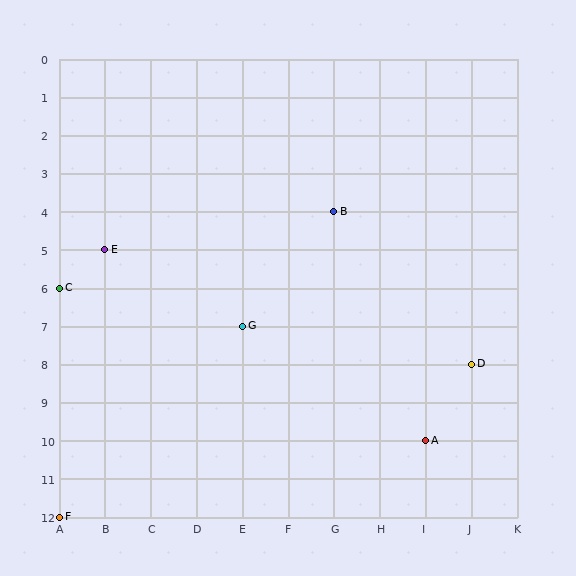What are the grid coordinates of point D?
Point D is at grid coordinates (J, 8).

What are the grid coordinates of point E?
Point E is at grid coordinates (B, 5).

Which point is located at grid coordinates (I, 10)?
Point A is at (I, 10).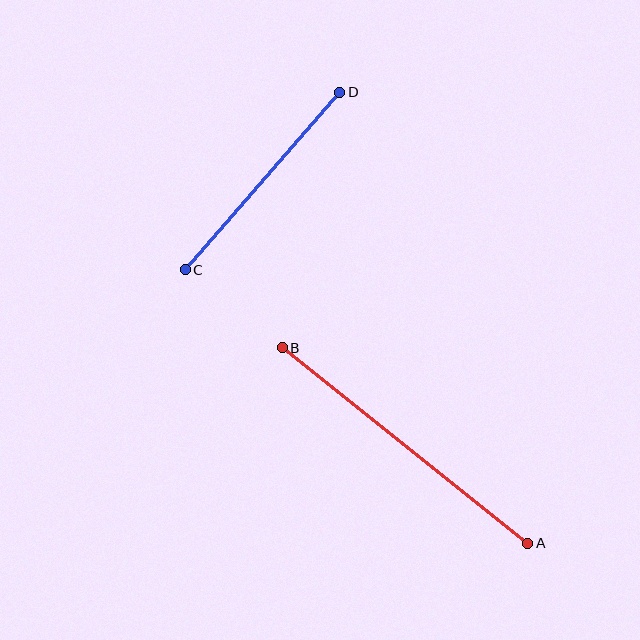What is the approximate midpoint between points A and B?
The midpoint is at approximately (405, 445) pixels.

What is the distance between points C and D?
The distance is approximately 236 pixels.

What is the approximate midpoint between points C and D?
The midpoint is at approximately (262, 181) pixels.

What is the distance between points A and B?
The distance is approximately 314 pixels.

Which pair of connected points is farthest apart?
Points A and B are farthest apart.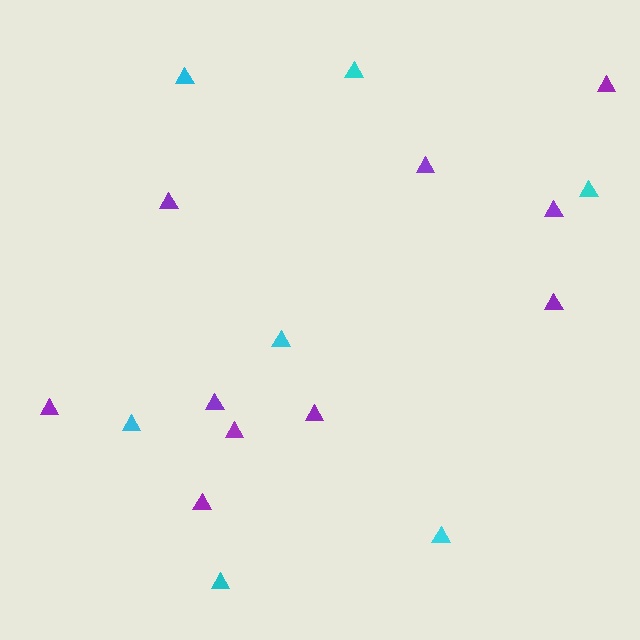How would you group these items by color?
There are 2 groups: one group of cyan triangles (7) and one group of purple triangles (10).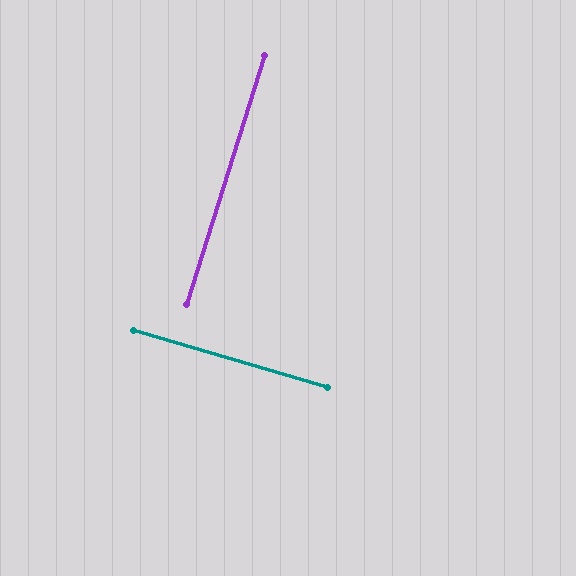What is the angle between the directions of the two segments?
Approximately 89 degrees.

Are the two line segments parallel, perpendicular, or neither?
Perpendicular — they meet at approximately 89°.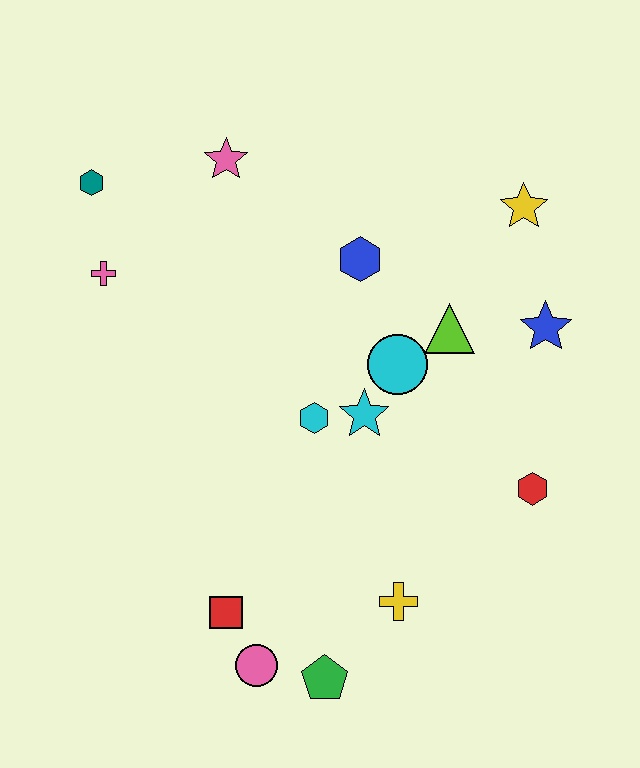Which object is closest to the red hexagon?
The blue star is closest to the red hexagon.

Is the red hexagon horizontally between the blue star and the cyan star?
Yes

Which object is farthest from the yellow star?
The pink circle is farthest from the yellow star.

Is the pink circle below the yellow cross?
Yes